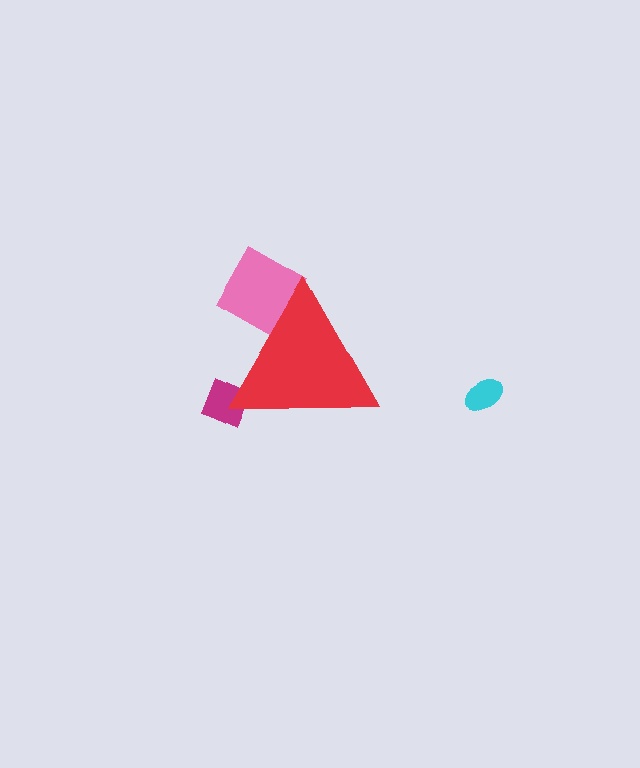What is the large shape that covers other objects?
A red triangle.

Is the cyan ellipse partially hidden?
No, the cyan ellipse is fully visible.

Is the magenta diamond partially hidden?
Yes, the magenta diamond is partially hidden behind the red triangle.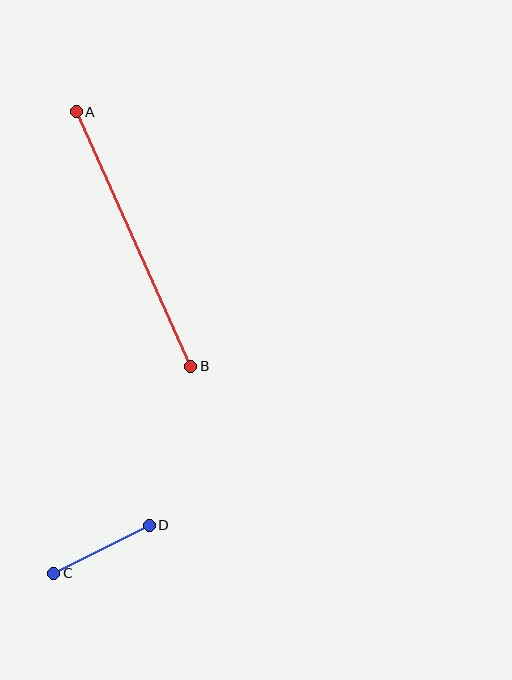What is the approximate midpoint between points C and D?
The midpoint is at approximately (101, 549) pixels.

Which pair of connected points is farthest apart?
Points A and B are farthest apart.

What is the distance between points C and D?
The distance is approximately 107 pixels.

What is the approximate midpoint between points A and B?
The midpoint is at approximately (134, 239) pixels.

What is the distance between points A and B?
The distance is approximately 279 pixels.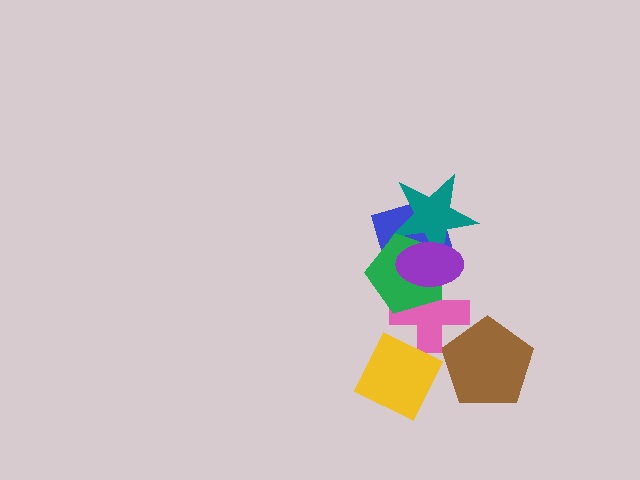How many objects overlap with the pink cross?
4 objects overlap with the pink cross.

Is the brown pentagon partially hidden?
Yes, it is partially covered by another shape.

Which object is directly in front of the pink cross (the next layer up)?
The green pentagon is directly in front of the pink cross.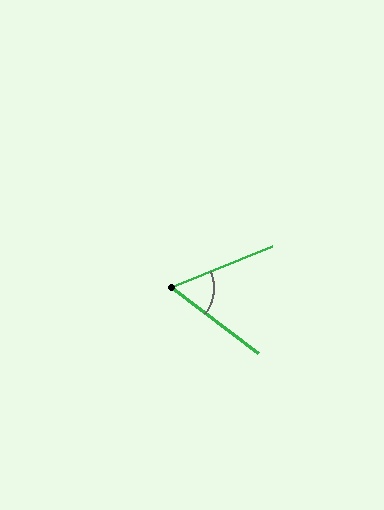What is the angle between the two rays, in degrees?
Approximately 59 degrees.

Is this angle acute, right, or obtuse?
It is acute.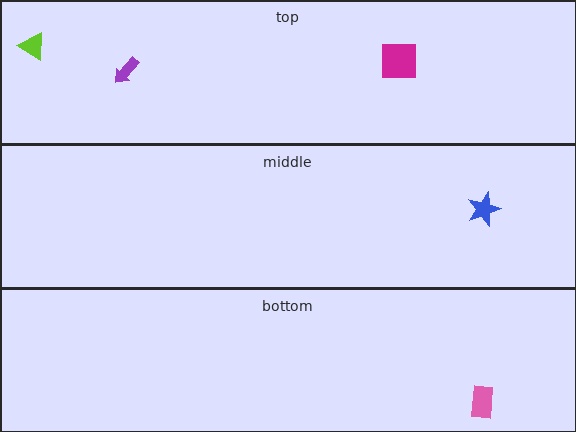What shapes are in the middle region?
The blue star.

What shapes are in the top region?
The magenta square, the purple arrow, the lime triangle.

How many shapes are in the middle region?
1.